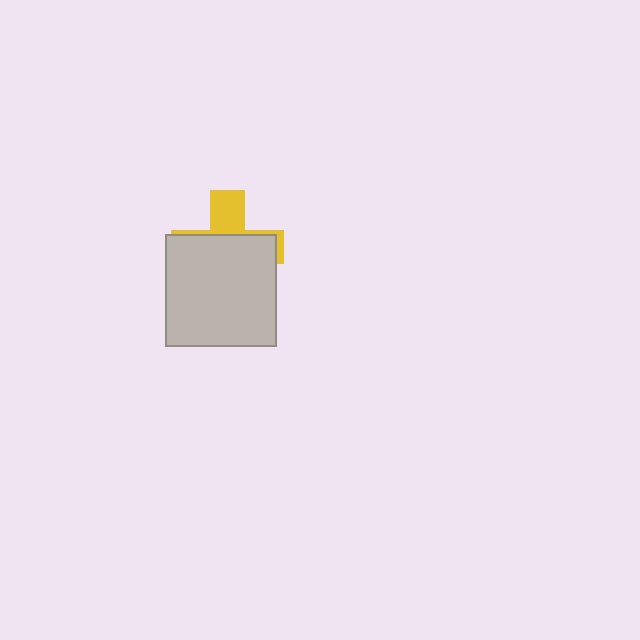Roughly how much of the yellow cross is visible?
A small part of it is visible (roughly 31%).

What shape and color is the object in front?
The object in front is a light gray square.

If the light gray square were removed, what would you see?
You would see the complete yellow cross.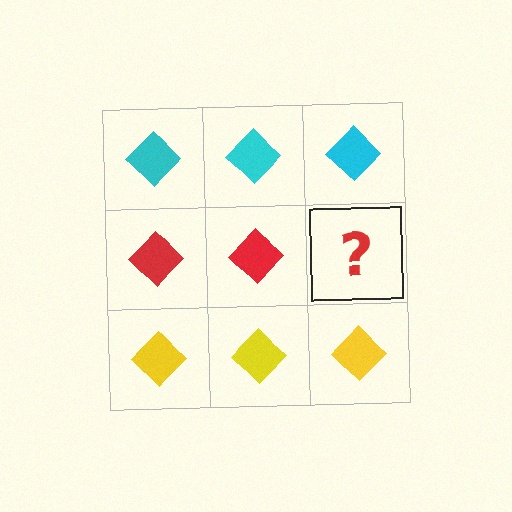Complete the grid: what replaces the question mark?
The question mark should be replaced with a red diamond.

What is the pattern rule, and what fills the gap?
The rule is that each row has a consistent color. The gap should be filled with a red diamond.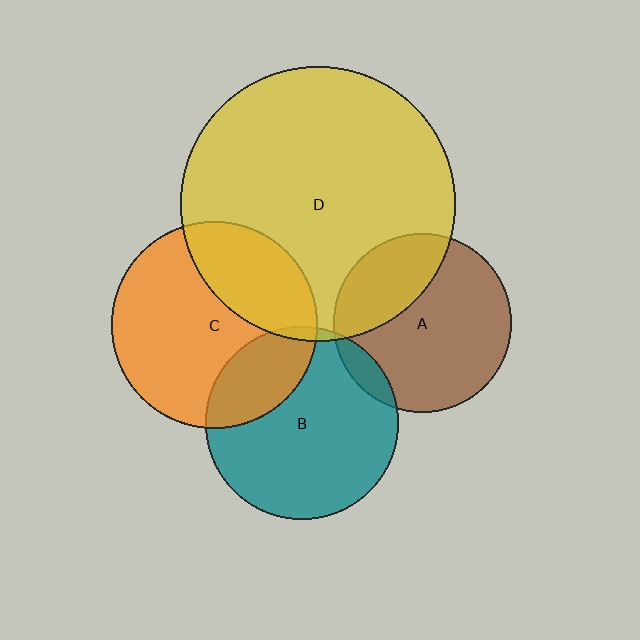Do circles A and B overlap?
Yes.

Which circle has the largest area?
Circle D (yellow).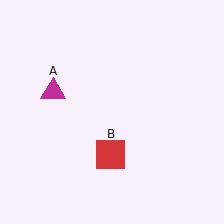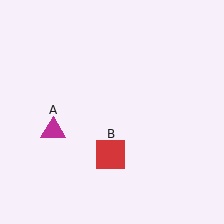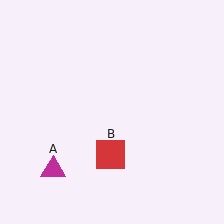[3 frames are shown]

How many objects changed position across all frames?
1 object changed position: magenta triangle (object A).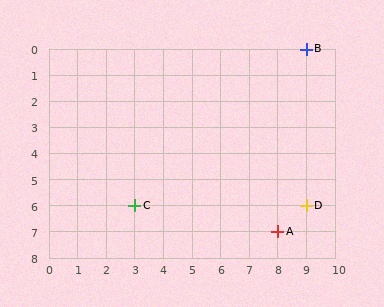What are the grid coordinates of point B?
Point B is at grid coordinates (9, 0).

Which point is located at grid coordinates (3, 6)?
Point C is at (3, 6).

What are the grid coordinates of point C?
Point C is at grid coordinates (3, 6).